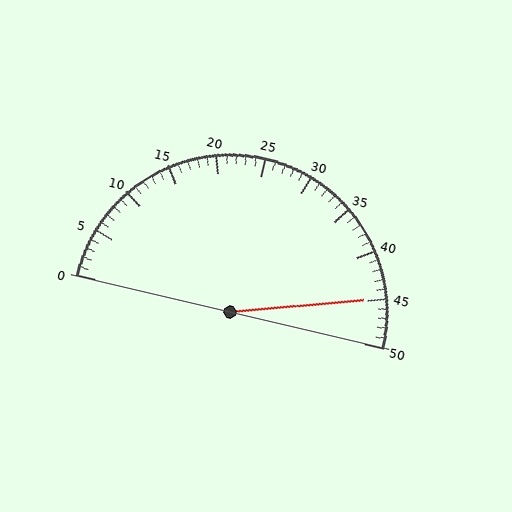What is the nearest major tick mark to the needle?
The nearest major tick mark is 45.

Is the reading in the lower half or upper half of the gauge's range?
The reading is in the upper half of the range (0 to 50).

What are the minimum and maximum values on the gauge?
The gauge ranges from 0 to 50.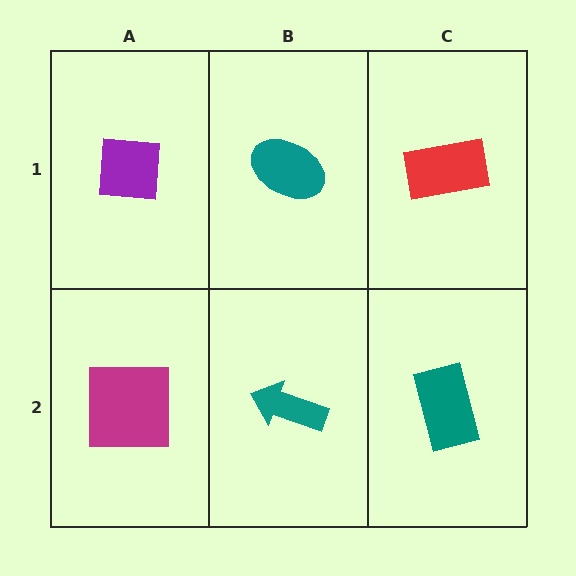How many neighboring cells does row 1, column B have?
3.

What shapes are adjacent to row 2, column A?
A purple square (row 1, column A), a teal arrow (row 2, column B).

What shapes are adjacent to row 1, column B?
A teal arrow (row 2, column B), a purple square (row 1, column A), a red rectangle (row 1, column C).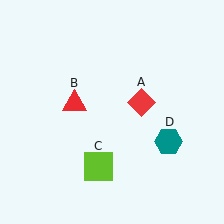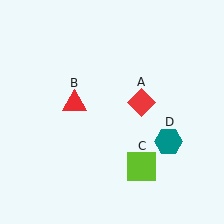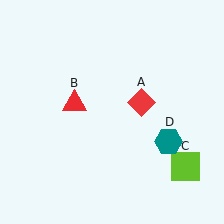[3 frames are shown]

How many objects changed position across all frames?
1 object changed position: lime square (object C).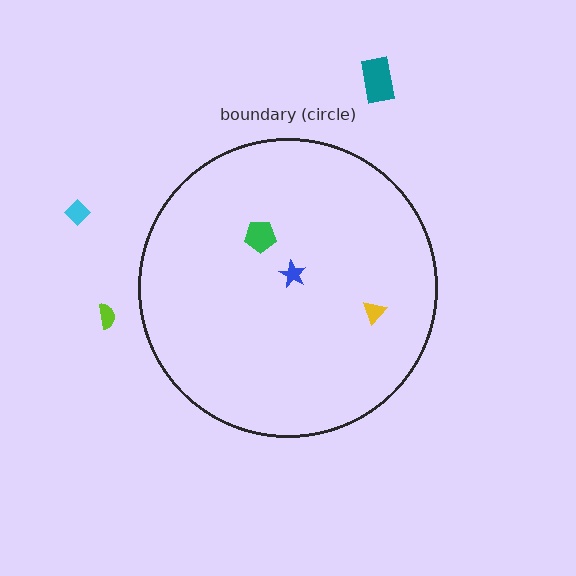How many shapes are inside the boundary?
3 inside, 3 outside.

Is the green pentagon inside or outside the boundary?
Inside.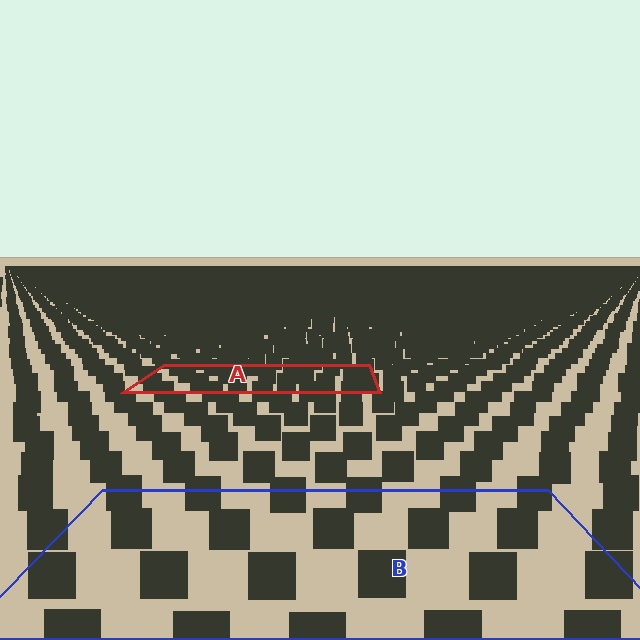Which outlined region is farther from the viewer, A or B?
Region A is farther from the viewer — the texture elements inside it appear smaller and more densely packed.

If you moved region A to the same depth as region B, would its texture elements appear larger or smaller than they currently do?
They would appear larger. At a closer depth, the same texture elements are projected at a bigger on-screen size.